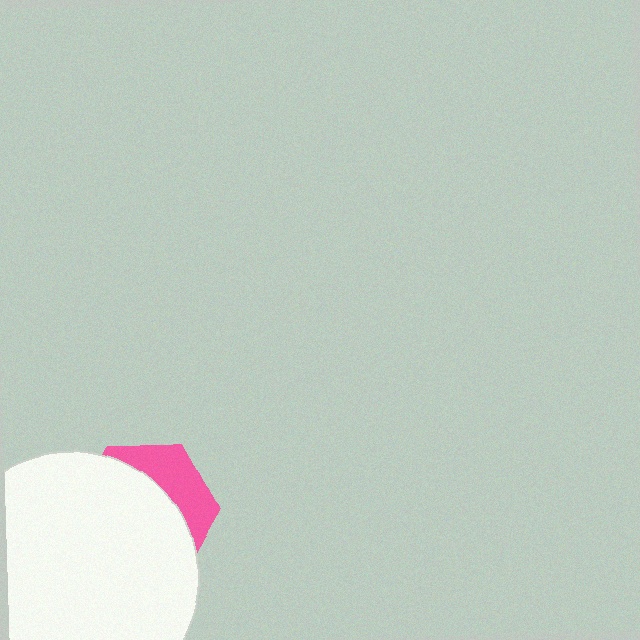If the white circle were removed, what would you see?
You would see the complete pink hexagon.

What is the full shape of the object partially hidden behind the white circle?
The partially hidden object is a pink hexagon.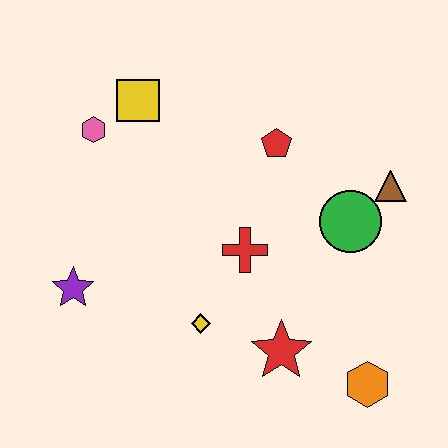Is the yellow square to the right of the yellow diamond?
No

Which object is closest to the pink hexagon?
The yellow square is closest to the pink hexagon.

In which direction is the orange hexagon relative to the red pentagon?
The orange hexagon is below the red pentagon.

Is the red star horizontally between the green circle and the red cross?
Yes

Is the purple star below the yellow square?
Yes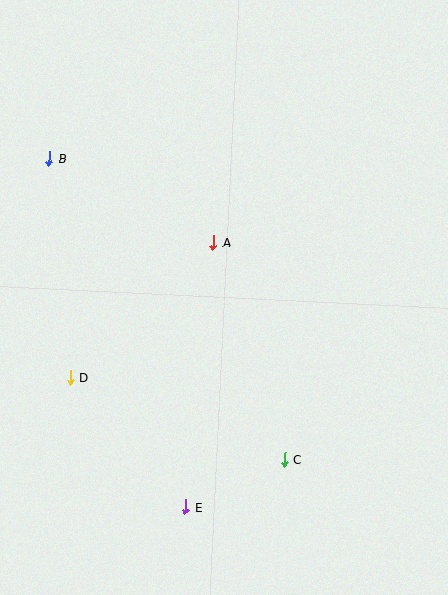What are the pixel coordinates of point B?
Point B is at (49, 159).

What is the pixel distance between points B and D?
The distance between B and D is 220 pixels.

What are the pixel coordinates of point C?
Point C is at (284, 459).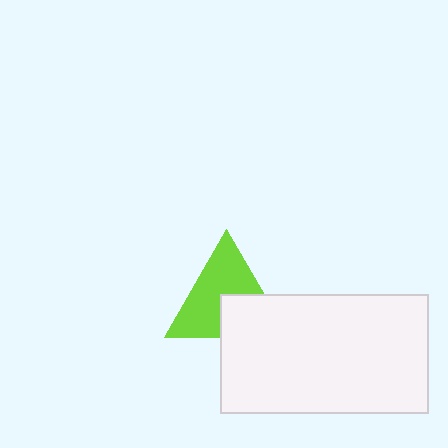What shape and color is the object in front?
The object in front is a white rectangle.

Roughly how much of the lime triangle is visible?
About half of it is visible (roughly 63%).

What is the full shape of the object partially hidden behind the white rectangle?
The partially hidden object is a lime triangle.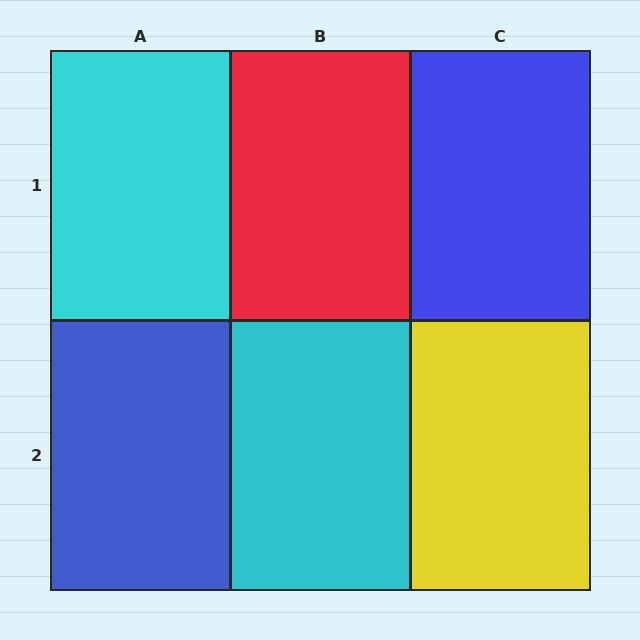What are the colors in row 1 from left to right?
Cyan, red, blue.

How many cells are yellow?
1 cell is yellow.